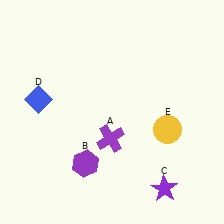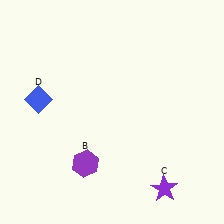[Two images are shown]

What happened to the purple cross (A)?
The purple cross (A) was removed in Image 2. It was in the bottom-left area of Image 1.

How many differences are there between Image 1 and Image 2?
There are 2 differences between the two images.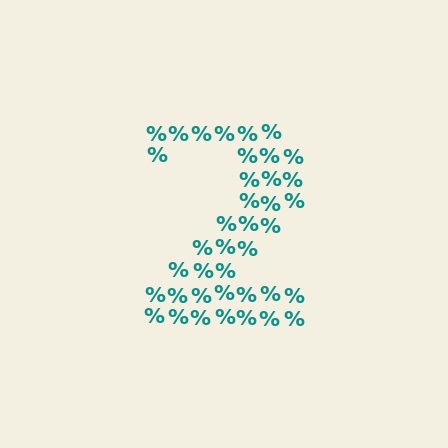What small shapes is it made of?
It is made of small percent signs.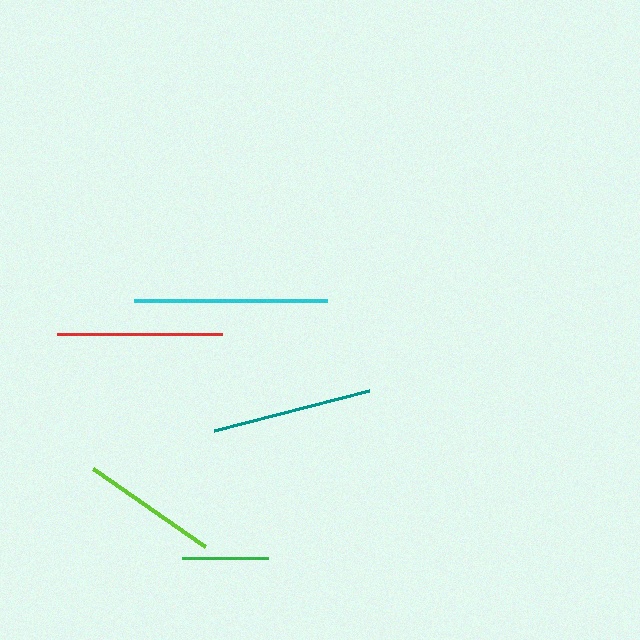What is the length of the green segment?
The green segment is approximately 86 pixels long.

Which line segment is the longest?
The cyan line is the longest at approximately 193 pixels.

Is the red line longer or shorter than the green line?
The red line is longer than the green line.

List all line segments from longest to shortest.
From longest to shortest: cyan, red, teal, lime, green.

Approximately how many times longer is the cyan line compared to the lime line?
The cyan line is approximately 1.4 times the length of the lime line.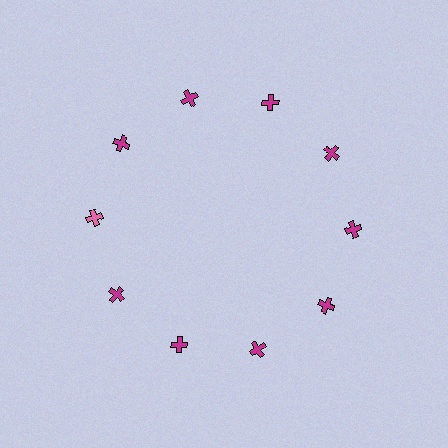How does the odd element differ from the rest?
It has a different color: pink instead of magenta.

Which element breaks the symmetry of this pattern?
The pink cross at roughly the 9 o'clock position breaks the symmetry. All other shapes are magenta crosses.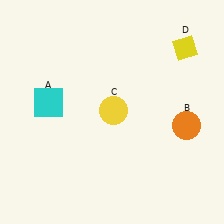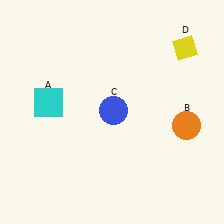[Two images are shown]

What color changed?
The circle (C) changed from yellow in Image 1 to blue in Image 2.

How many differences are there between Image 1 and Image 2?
There is 1 difference between the two images.